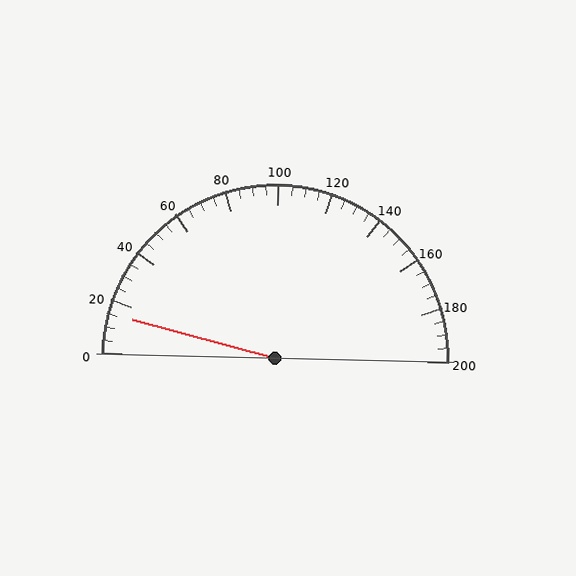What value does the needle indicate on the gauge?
The needle indicates approximately 15.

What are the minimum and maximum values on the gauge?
The gauge ranges from 0 to 200.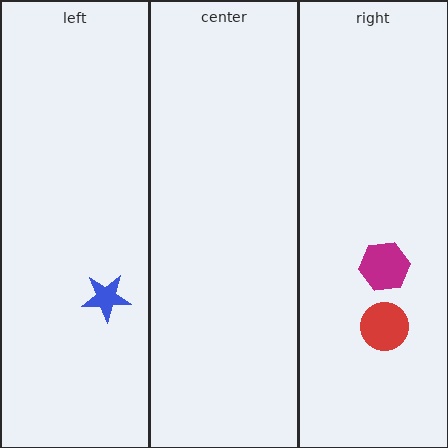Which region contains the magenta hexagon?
The right region.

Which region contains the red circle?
The right region.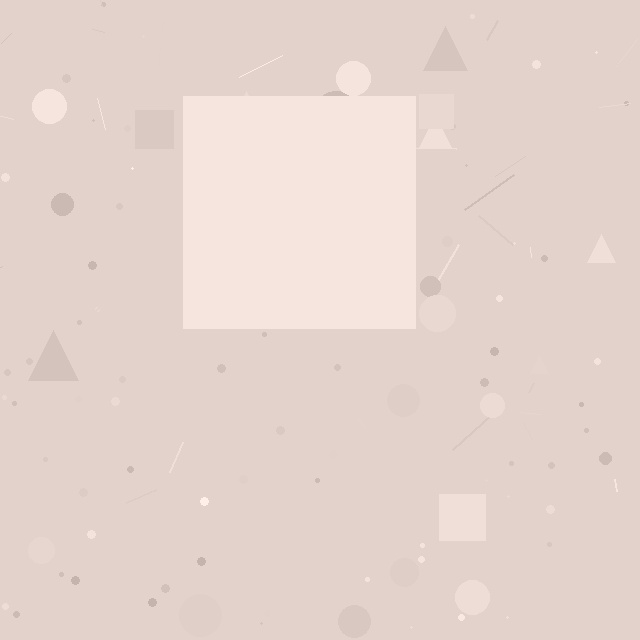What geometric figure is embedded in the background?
A square is embedded in the background.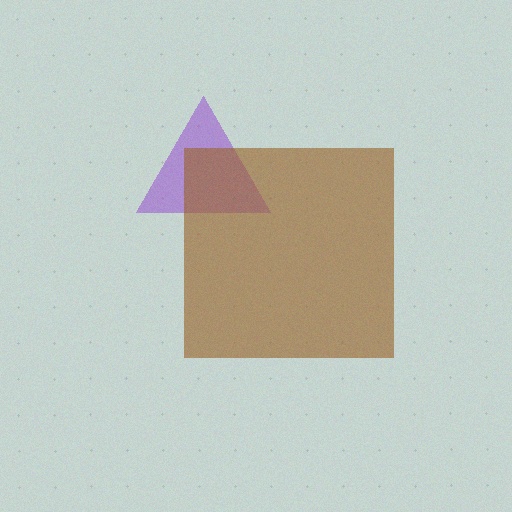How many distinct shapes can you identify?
There are 2 distinct shapes: a purple triangle, a brown square.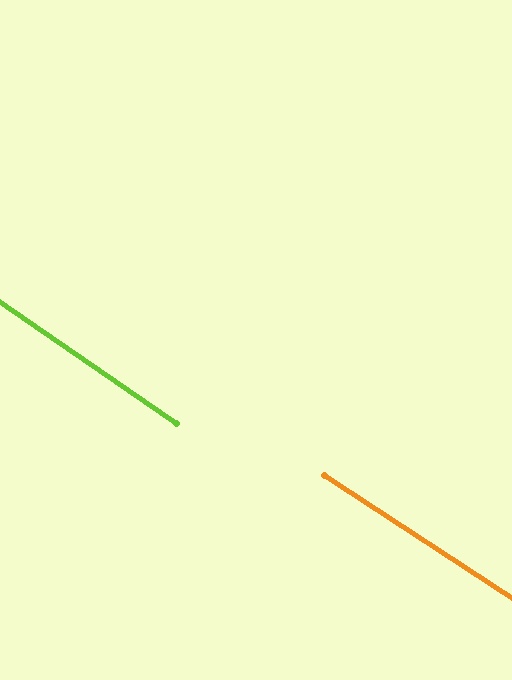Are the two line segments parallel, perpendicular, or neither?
Parallel — their directions differ by only 1.1°.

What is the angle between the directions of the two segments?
Approximately 1 degree.